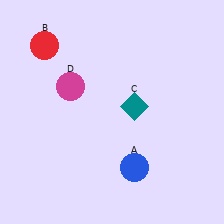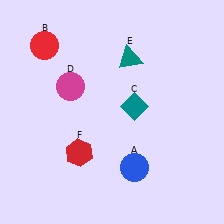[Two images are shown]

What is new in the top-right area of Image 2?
A teal triangle (E) was added in the top-right area of Image 2.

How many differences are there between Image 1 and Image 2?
There are 2 differences between the two images.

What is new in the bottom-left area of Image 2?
A red hexagon (F) was added in the bottom-left area of Image 2.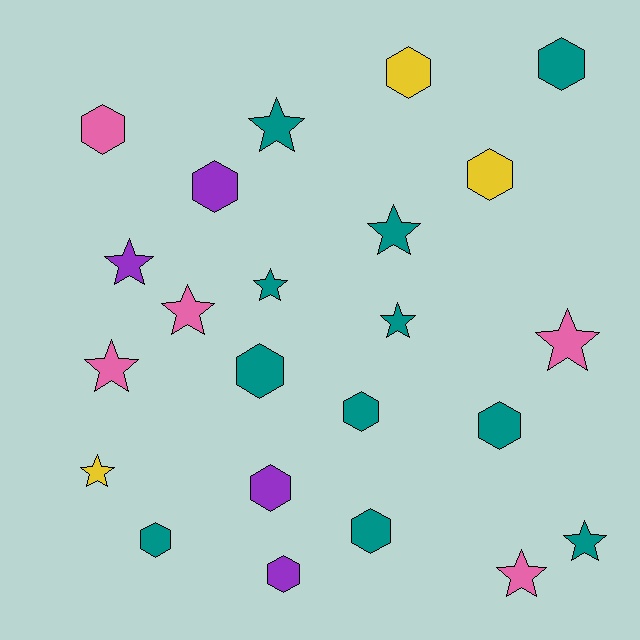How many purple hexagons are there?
There are 3 purple hexagons.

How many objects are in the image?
There are 23 objects.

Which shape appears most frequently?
Hexagon, with 12 objects.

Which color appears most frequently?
Teal, with 11 objects.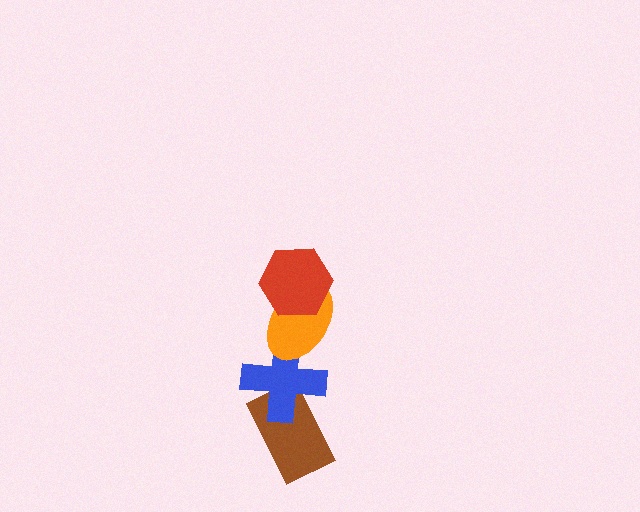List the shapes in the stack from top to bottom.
From top to bottom: the red hexagon, the orange ellipse, the blue cross, the brown rectangle.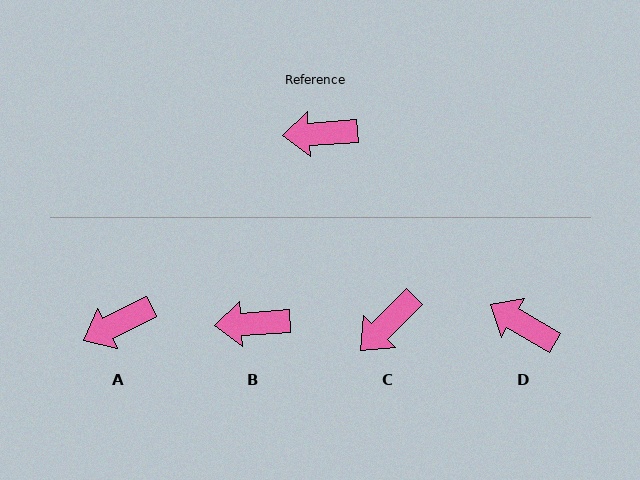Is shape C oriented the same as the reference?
No, it is off by about 41 degrees.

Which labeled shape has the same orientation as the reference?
B.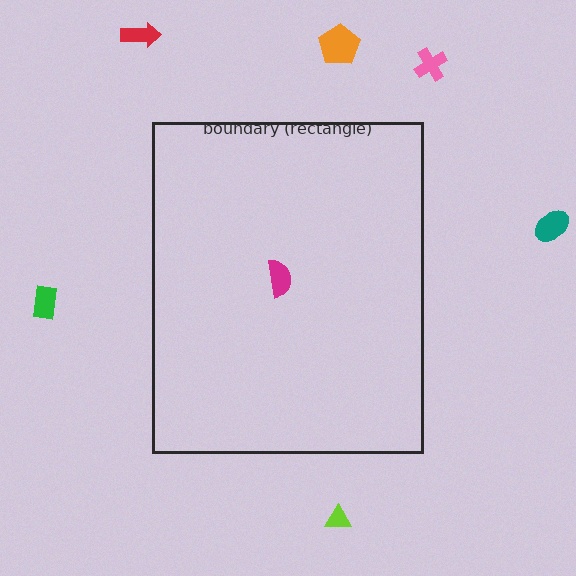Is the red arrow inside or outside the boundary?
Outside.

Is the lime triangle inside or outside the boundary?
Outside.